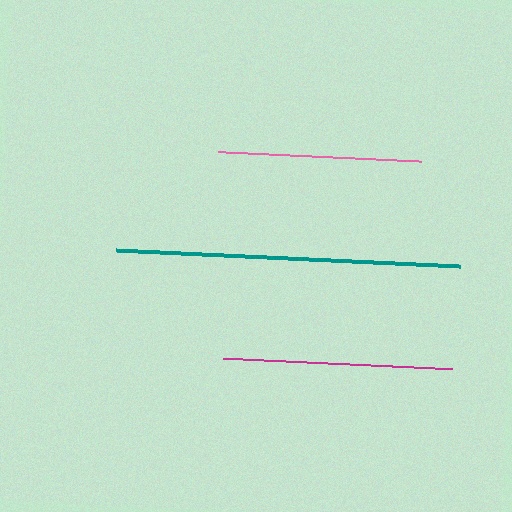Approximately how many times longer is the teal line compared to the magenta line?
The teal line is approximately 1.5 times the length of the magenta line.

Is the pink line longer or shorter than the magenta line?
The magenta line is longer than the pink line.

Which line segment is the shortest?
The pink line is the shortest at approximately 203 pixels.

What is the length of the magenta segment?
The magenta segment is approximately 229 pixels long.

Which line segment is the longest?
The teal line is the longest at approximately 344 pixels.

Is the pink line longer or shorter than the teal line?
The teal line is longer than the pink line.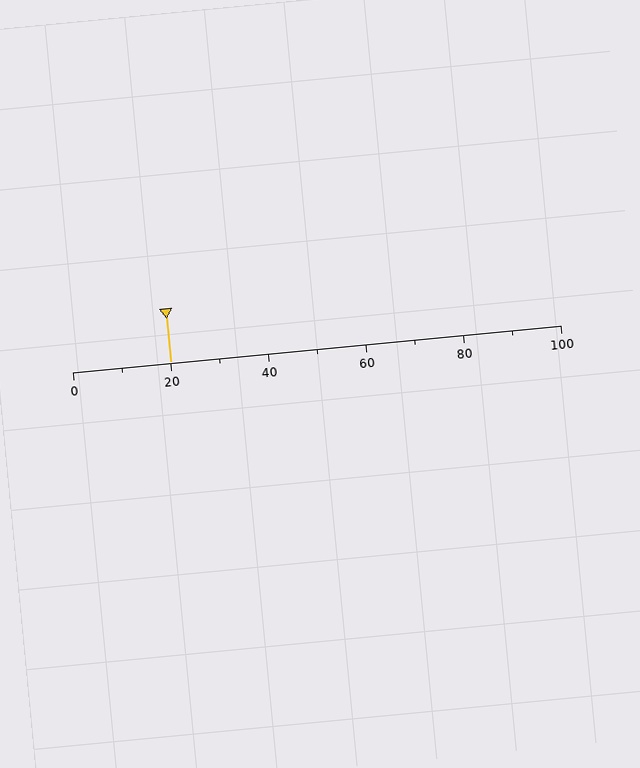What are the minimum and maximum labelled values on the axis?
The axis runs from 0 to 100.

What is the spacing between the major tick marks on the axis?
The major ticks are spaced 20 apart.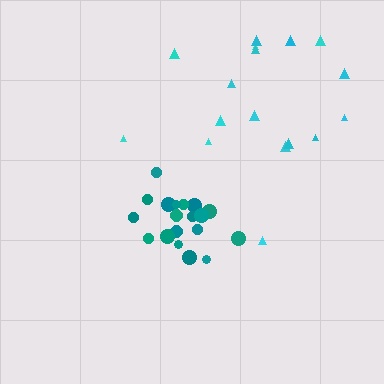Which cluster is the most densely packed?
Teal.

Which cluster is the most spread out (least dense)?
Cyan.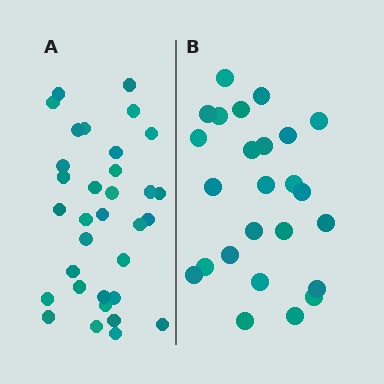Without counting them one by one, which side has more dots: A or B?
Region A (the left region) has more dots.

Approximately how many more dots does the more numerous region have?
Region A has roughly 8 or so more dots than region B.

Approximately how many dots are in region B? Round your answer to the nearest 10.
About 20 dots. (The exact count is 25, which rounds to 20.)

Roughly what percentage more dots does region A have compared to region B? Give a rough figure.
About 30% more.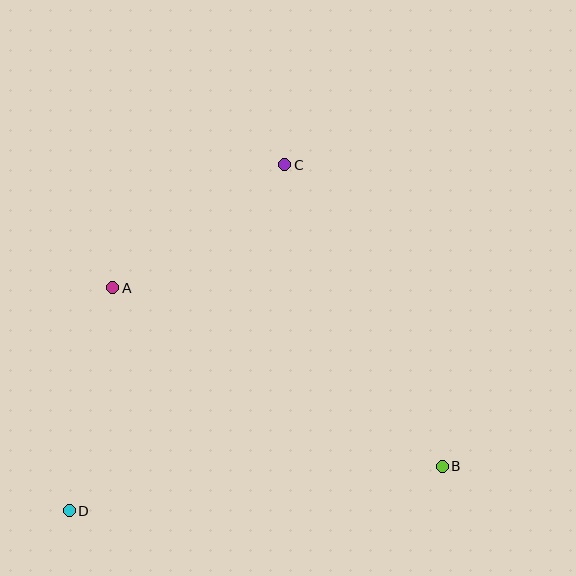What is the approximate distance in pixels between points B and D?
The distance between B and D is approximately 376 pixels.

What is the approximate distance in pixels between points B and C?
The distance between B and C is approximately 340 pixels.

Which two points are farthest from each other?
Points C and D are farthest from each other.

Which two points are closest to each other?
Points A and C are closest to each other.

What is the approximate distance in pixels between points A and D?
The distance between A and D is approximately 227 pixels.